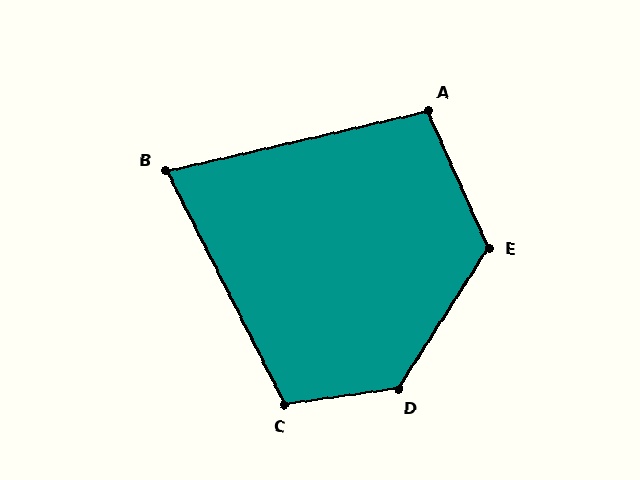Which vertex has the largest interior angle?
D, at approximately 130 degrees.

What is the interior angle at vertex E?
Approximately 124 degrees (obtuse).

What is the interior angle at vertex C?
Approximately 109 degrees (obtuse).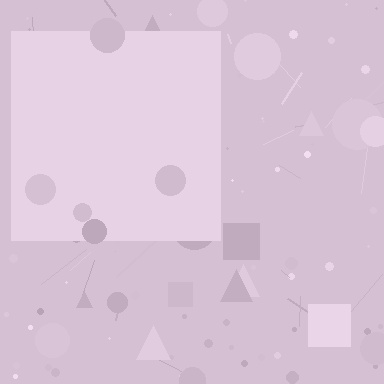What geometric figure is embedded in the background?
A square is embedded in the background.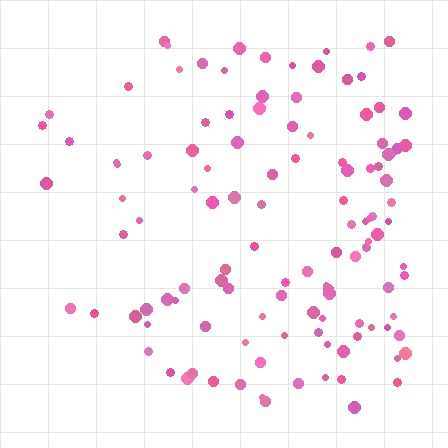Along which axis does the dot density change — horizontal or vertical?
Horizontal.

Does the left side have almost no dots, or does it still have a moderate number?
Still a moderate number, just noticeably fewer than the right.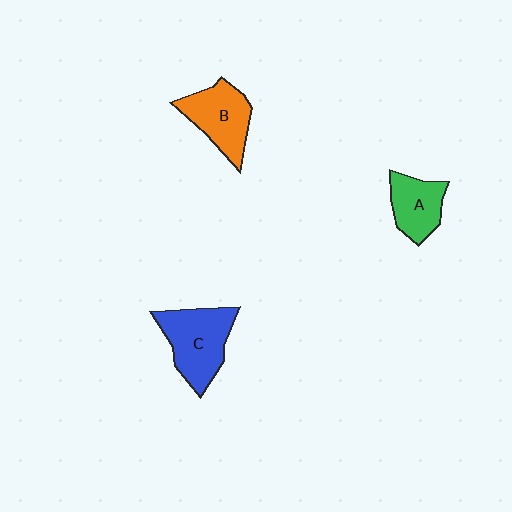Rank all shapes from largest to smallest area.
From largest to smallest: C (blue), B (orange), A (green).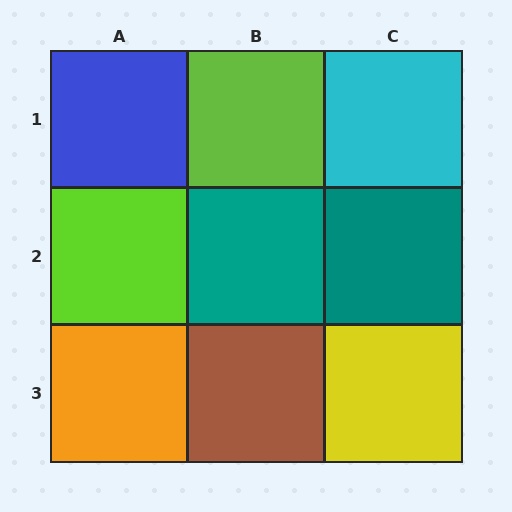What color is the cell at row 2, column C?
Teal.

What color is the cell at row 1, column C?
Cyan.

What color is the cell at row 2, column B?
Teal.